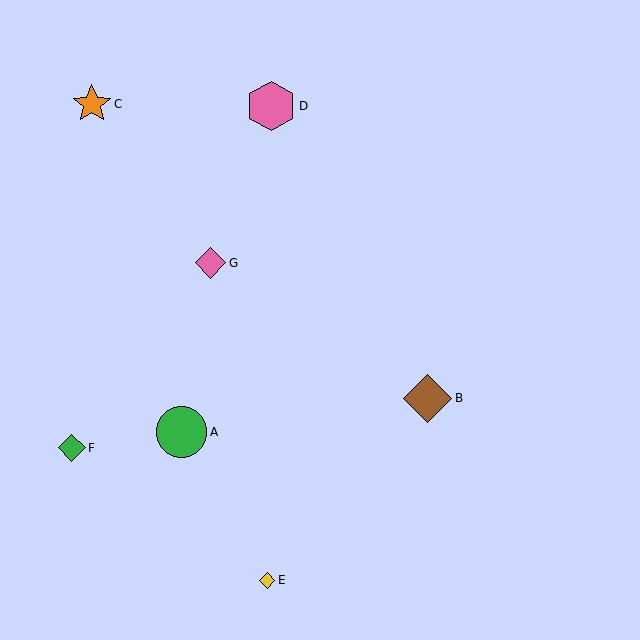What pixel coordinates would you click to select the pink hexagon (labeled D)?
Click at (271, 106) to select the pink hexagon D.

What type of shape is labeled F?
Shape F is a green diamond.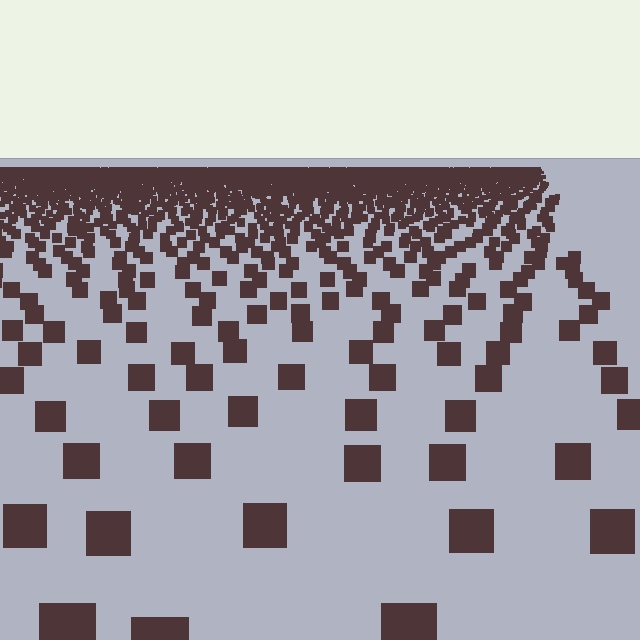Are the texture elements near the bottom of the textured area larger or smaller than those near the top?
Larger. Near the bottom, elements are closer to the viewer and appear at a bigger on-screen size.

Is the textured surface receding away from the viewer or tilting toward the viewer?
The surface is receding away from the viewer. Texture elements get smaller and denser toward the top.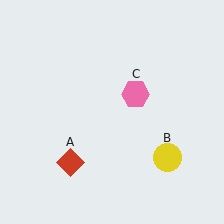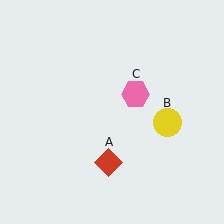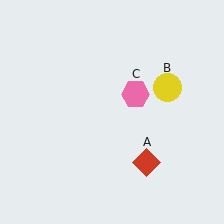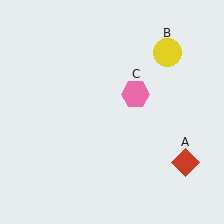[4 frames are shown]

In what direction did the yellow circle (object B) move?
The yellow circle (object B) moved up.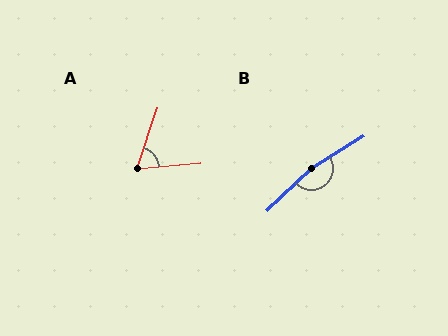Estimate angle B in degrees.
Approximately 168 degrees.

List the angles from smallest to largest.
A (66°), B (168°).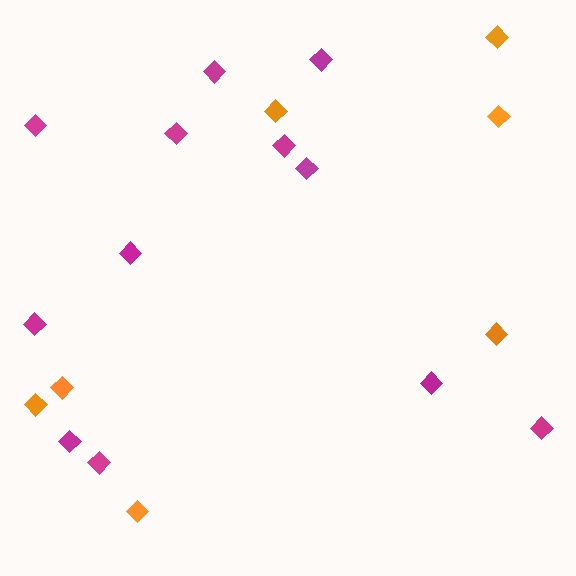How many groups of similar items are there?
There are 2 groups: one group of magenta diamonds (12) and one group of orange diamonds (7).